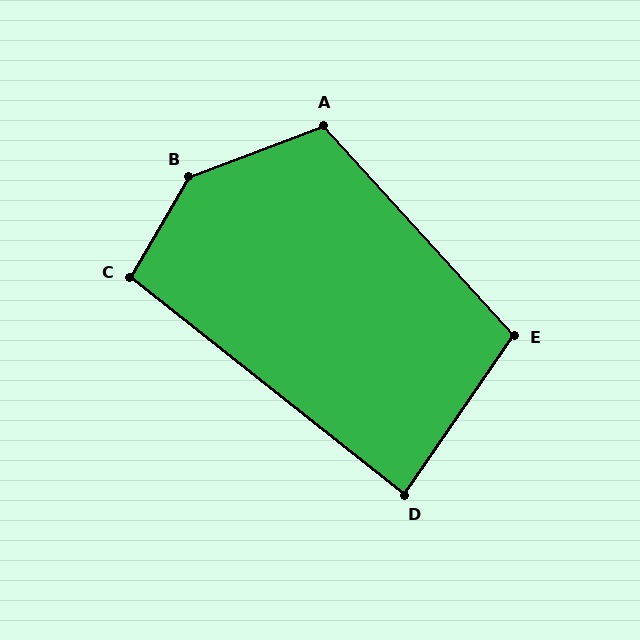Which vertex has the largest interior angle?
B, at approximately 141 degrees.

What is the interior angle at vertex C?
Approximately 98 degrees (obtuse).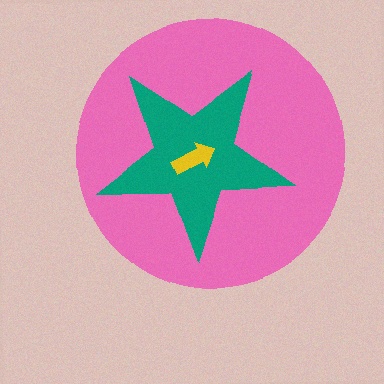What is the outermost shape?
The pink circle.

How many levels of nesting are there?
3.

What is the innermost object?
The yellow arrow.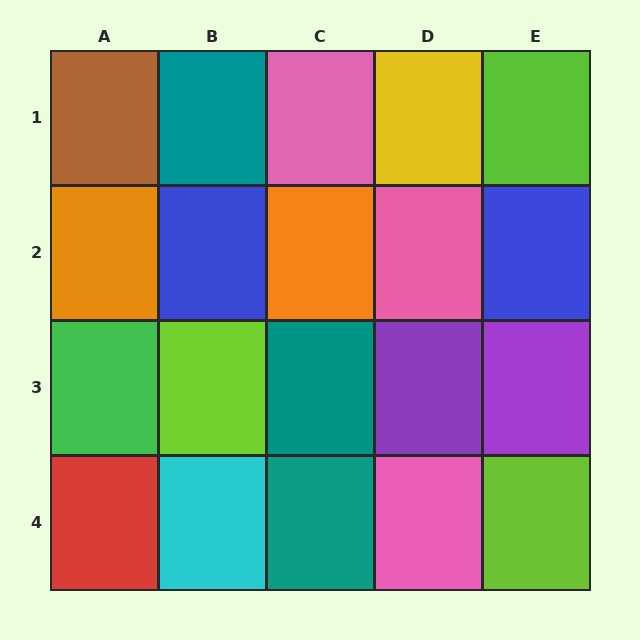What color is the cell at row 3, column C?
Teal.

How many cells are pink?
3 cells are pink.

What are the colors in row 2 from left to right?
Orange, blue, orange, pink, blue.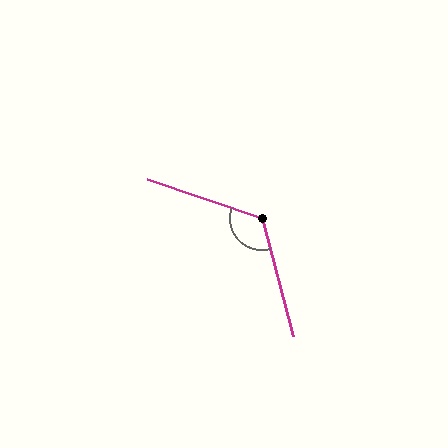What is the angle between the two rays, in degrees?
Approximately 124 degrees.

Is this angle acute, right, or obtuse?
It is obtuse.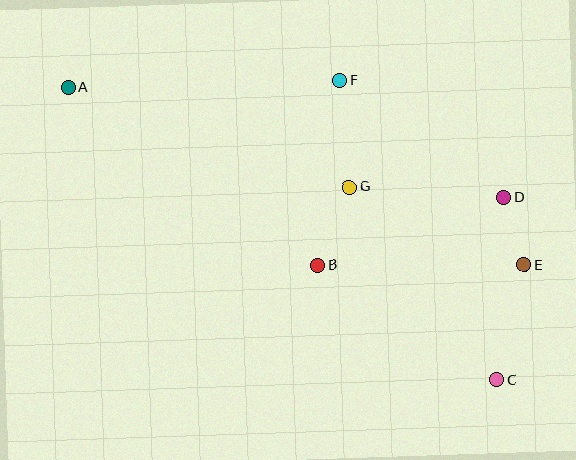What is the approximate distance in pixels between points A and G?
The distance between A and G is approximately 298 pixels.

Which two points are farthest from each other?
Points A and C are farthest from each other.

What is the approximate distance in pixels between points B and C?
The distance between B and C is approximately 212 pixels.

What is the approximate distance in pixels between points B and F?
The distance between B and F is approximately 186 pixels.